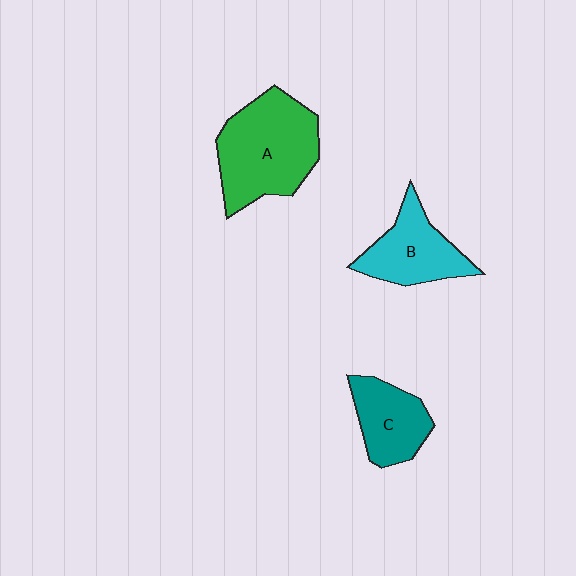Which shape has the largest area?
Shape A (green).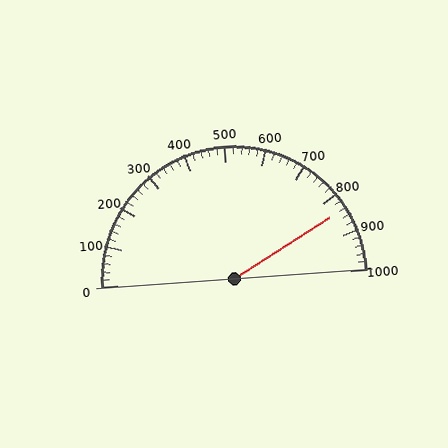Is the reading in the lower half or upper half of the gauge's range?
The reading is in the upper half of the range (0 to 1000).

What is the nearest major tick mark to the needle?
The nearest major tick mark is 800.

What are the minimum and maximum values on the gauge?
The gauge ranges from 0 to 1000.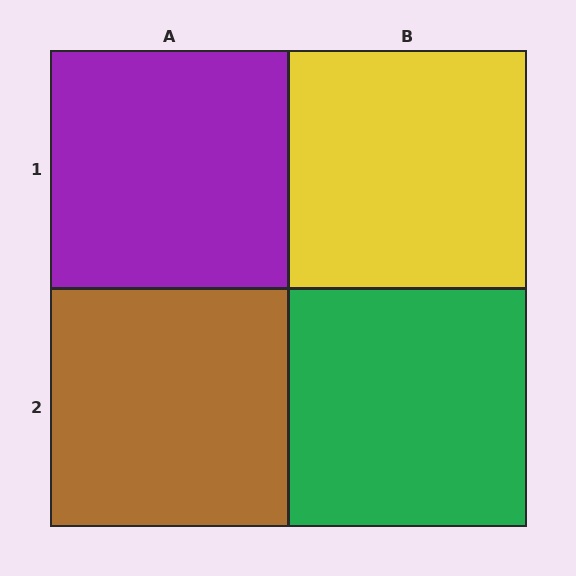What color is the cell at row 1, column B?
Yellow.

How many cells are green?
1 cell is green.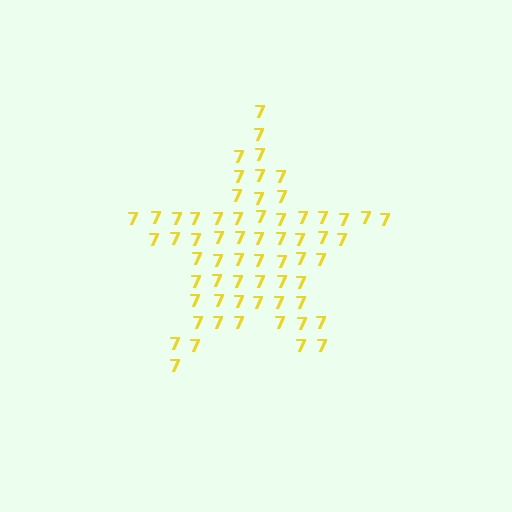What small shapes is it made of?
It is made of small digit 7's.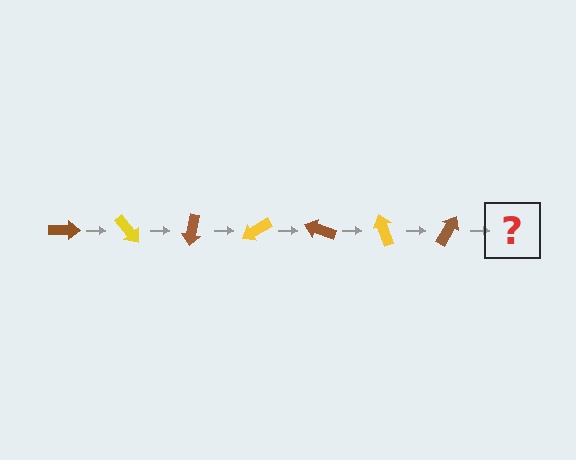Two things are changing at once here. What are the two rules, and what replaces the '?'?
The two rules are that it rotates 50 degrees each step and the color cycles through brown and yellow. The '?' should be a yellow arrow, rotated 350 degrees from the start.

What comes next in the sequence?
The next element should be a yellow arrow, rotated 350 degrees from the start.